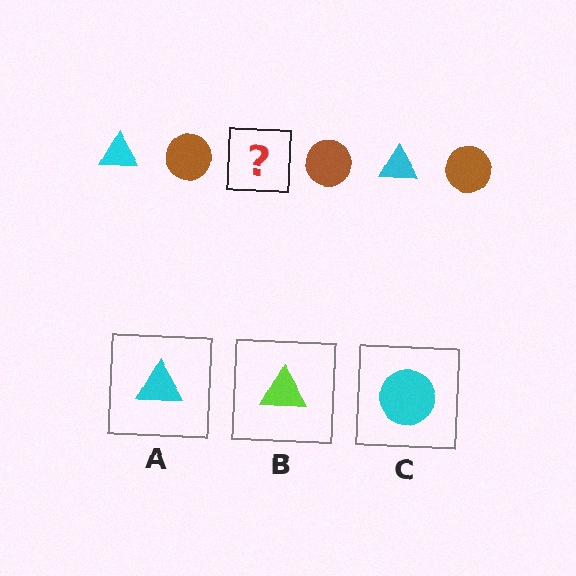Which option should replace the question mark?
Option A.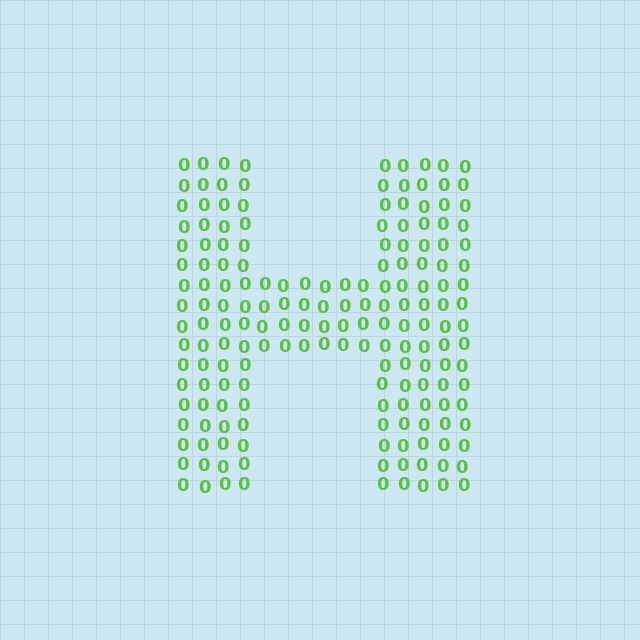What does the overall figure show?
The overall figure shows the letter H.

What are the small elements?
The small elements are digit 0's.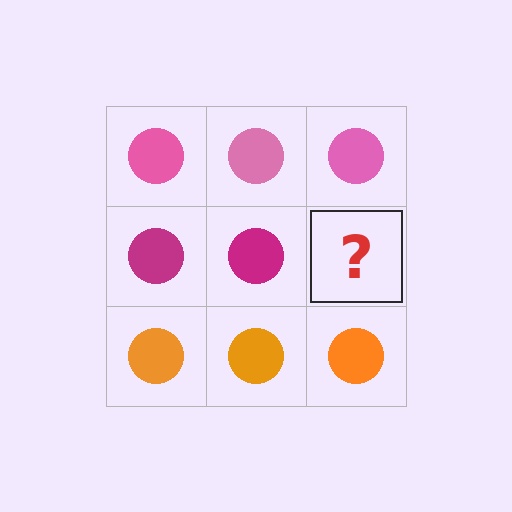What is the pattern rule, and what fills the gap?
The rule is that each row has a consistent color. The gap should be filled with a magenta circle.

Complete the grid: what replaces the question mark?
The question mark should be replaced with a magenta circle.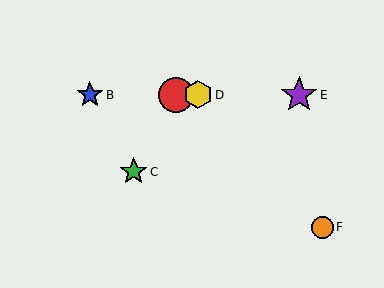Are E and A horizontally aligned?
Yes, both are at y≈95.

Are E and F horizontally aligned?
No, E is at y≈95 and F is at y≈227.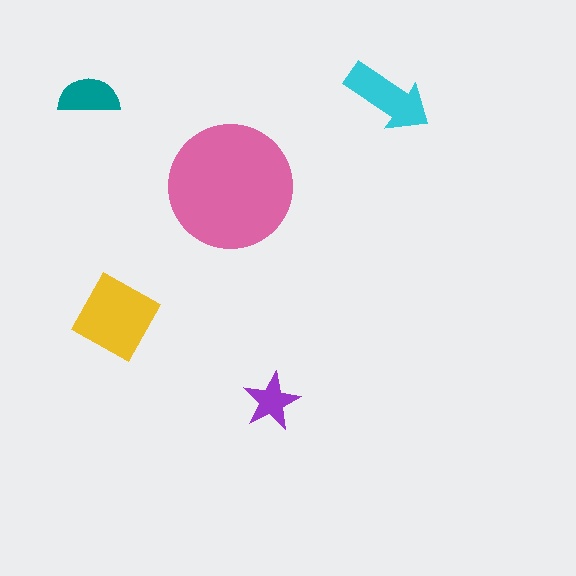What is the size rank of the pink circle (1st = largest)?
1st.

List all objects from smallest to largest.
The purple star, the teal semicircle, the cyan arrow, the yellow diamond, the pink circle.